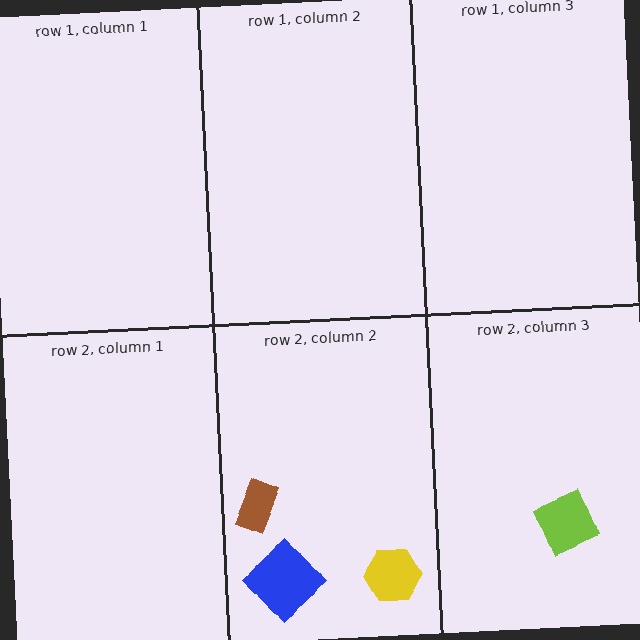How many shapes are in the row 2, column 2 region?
3.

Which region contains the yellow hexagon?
The row 2, column 2 region.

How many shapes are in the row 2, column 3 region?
1.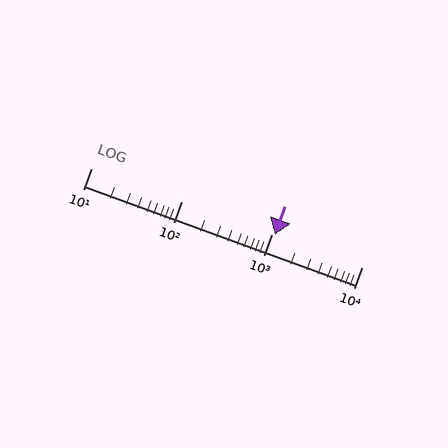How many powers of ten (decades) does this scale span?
The scale spans 3 decades, from 10 to 10000.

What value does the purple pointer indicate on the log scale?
The pointer indicates approximately 1100.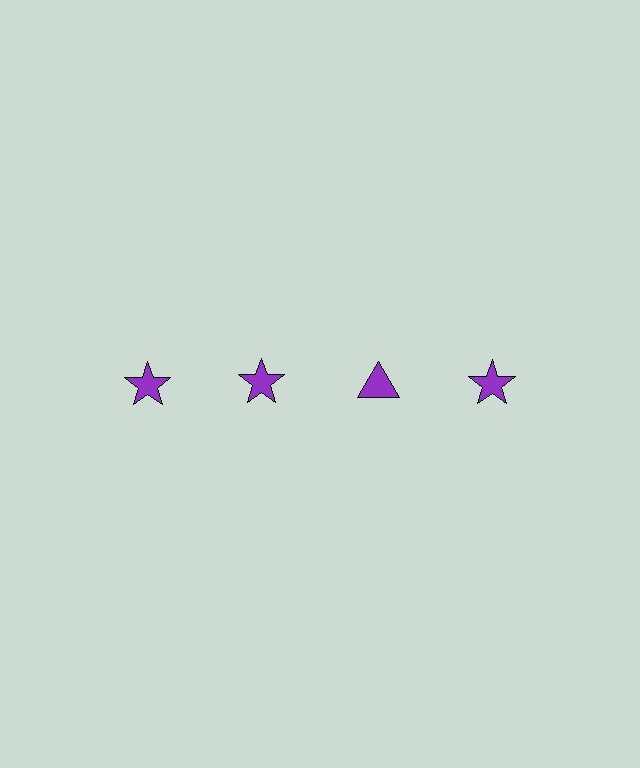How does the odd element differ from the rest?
It has a different shape: triangle instead of star.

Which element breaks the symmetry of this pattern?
The purple triangle in the top row, center column breaks the symmetry. All other shapes are purple stars.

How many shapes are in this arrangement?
There are 4 shapes arranged in a grid pattern.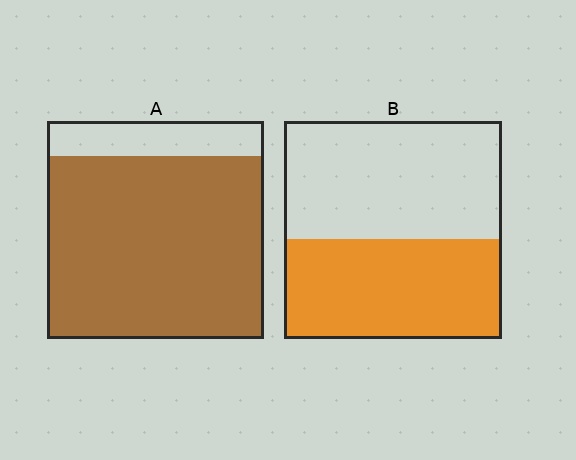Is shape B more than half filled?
No.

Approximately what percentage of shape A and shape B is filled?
A is approximately 85% and B is approximately 45%.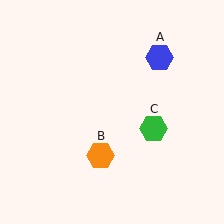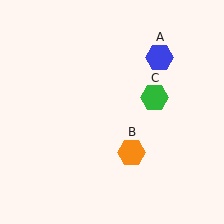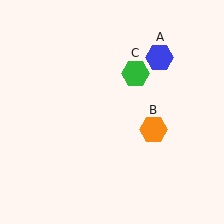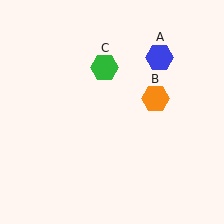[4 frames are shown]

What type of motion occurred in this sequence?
The orange hexagon (object B), green hexagon (object C) rotated counterclockwise around the center of the scene.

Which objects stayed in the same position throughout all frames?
Blue hexagon (object A) remained stationary.